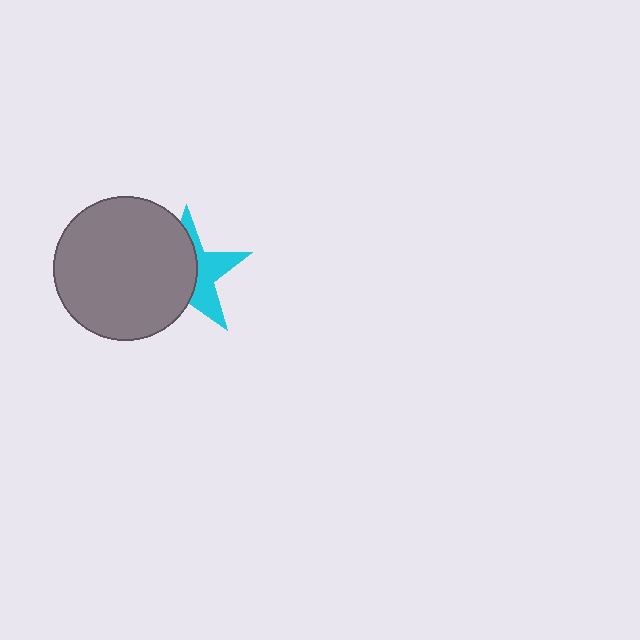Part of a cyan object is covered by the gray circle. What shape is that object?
It is a star.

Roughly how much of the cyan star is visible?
A small part of it is visible (roughly 42%).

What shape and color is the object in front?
The object in front is a gray circle.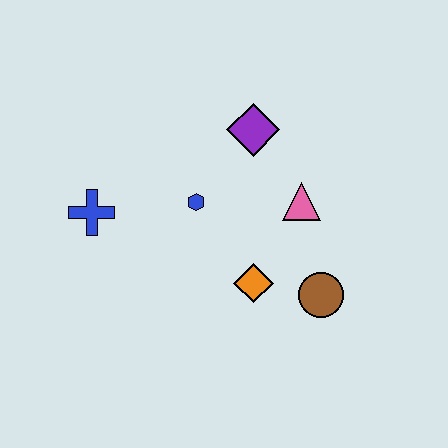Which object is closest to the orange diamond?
The brown circle is closest to the orange diamond.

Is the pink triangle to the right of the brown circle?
No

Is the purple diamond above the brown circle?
Yes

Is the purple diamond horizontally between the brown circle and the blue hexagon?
Yes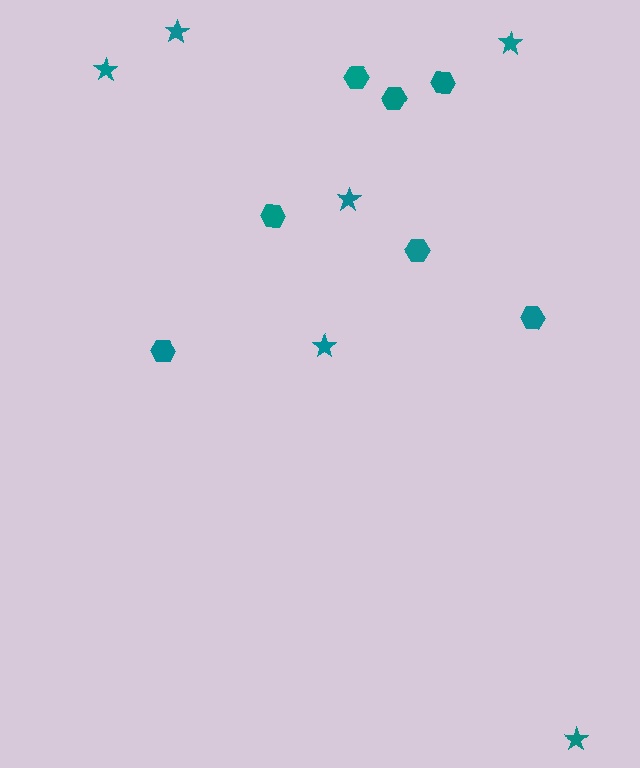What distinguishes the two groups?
There are 2 groups: one group of stars (6) and one group of hexagons (7).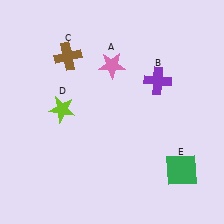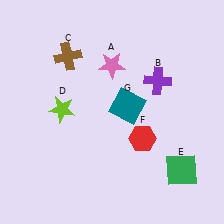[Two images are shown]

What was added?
A red hexagon (F), a teal square (G) were added in Image 2.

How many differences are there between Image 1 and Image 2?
There are 2 differences between the two images.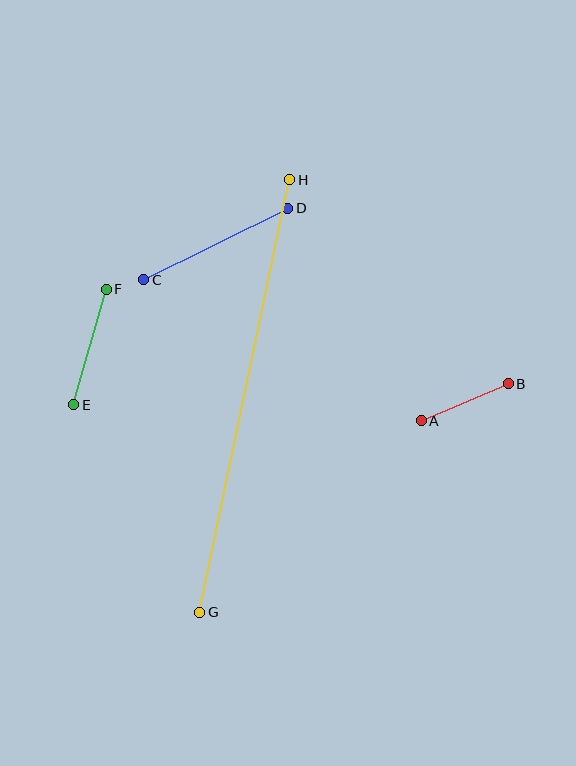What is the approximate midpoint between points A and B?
The midpoint is at approximately (465, 402) pixels.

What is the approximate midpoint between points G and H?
The midpoint is at approximately (245, 396) pixels.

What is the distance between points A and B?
The distance is approximately 95 pixels.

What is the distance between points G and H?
The distance is approximately 442 pixels.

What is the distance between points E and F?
The distance is approximately 120 pixels.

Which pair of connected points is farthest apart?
Points G and H are farthest apart.